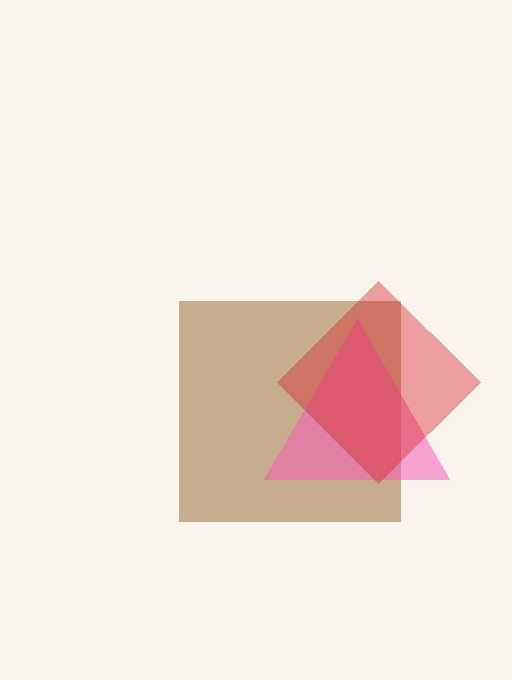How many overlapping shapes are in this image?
There are 3 overlapping shapes in the image.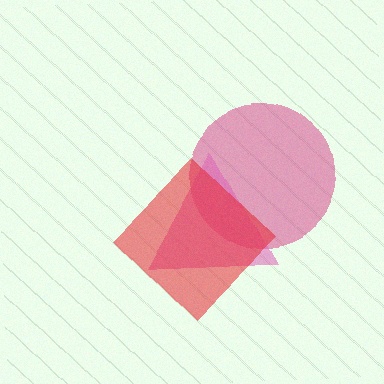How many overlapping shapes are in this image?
There are 3 overlapping shapes in the image.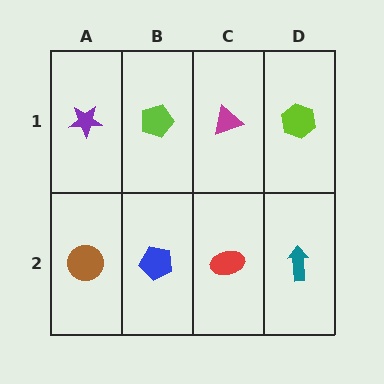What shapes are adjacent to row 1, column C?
A red ellipse (row 2, column C), a lime pentagon (row 1, column B), a lime hexagon (row 1, column D).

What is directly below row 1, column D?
A teal arrow.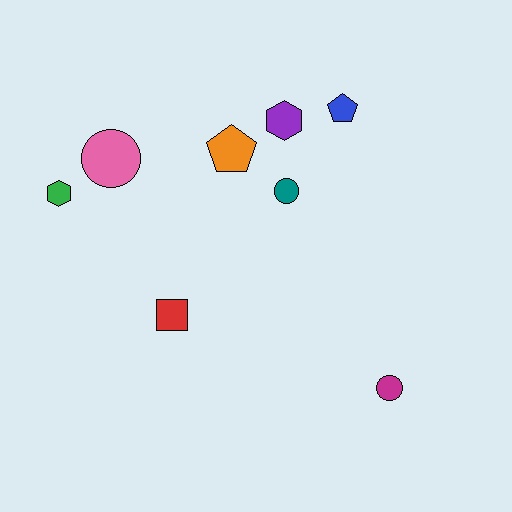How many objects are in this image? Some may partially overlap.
There are 8 objects.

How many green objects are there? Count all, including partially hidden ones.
There is 1 green object.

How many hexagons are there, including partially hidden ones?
There are 2 hexagons.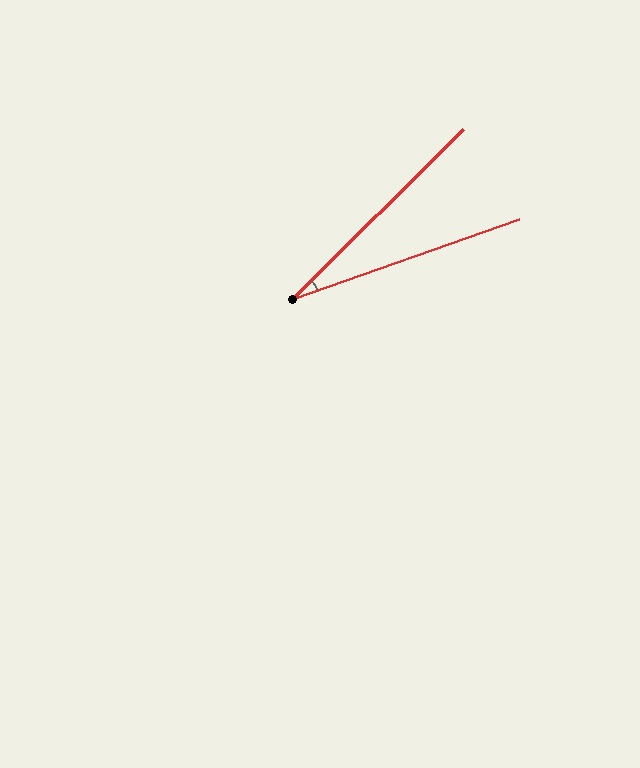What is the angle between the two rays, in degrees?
Approximately 25 degrees.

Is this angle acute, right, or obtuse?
It is acute.